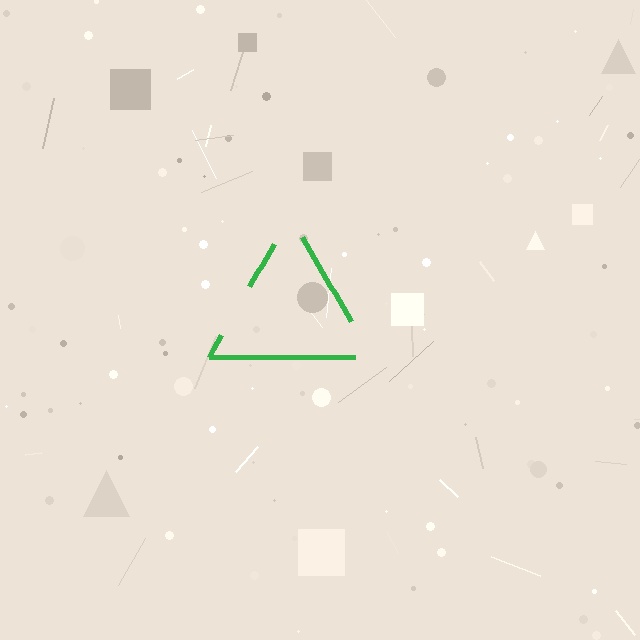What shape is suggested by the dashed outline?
The dashed outline suggests a triangle.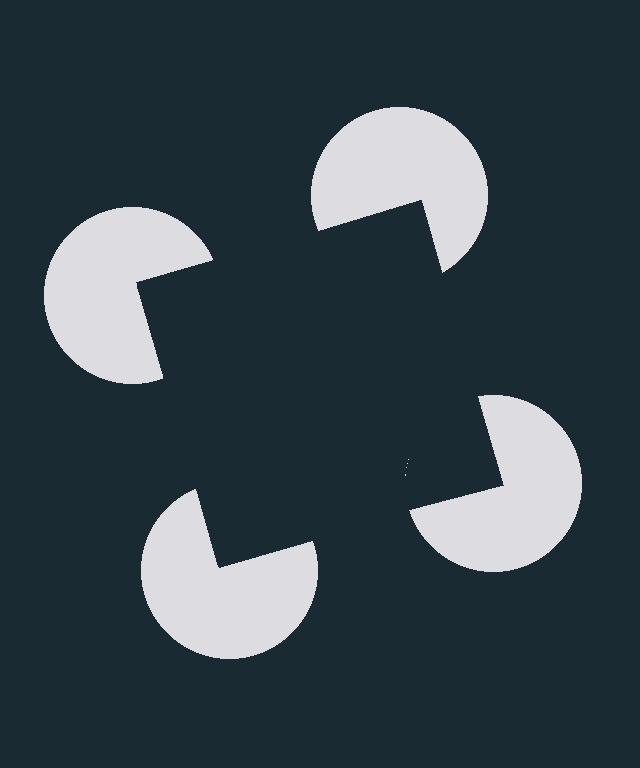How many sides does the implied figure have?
4 sides.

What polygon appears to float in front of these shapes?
An illusory square — its edges are inferred from the aligned wedge cuts in the pac-man discs, not physically drawn.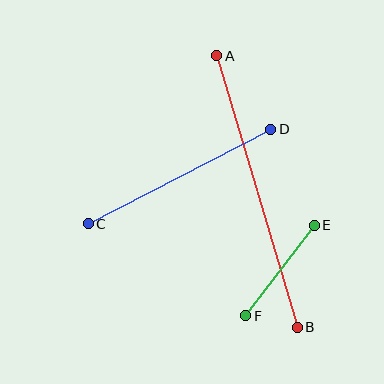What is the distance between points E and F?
The distance is approximately 113 pixels.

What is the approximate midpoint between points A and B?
The midpoint is at approximately (257, 191) pixels.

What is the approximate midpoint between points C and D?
The midpoint is at approximately (180, 177) pixels.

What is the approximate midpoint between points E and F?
The midpoint is at approximately (280, 271) pixels.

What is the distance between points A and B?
The distance is approximately 283 pixels.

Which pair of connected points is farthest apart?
Points A and B are farthest apart.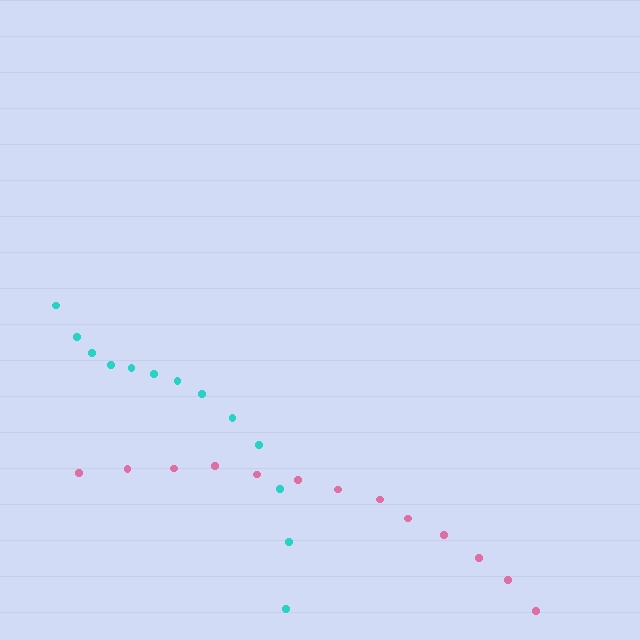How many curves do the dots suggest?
There are 2 distinct paths.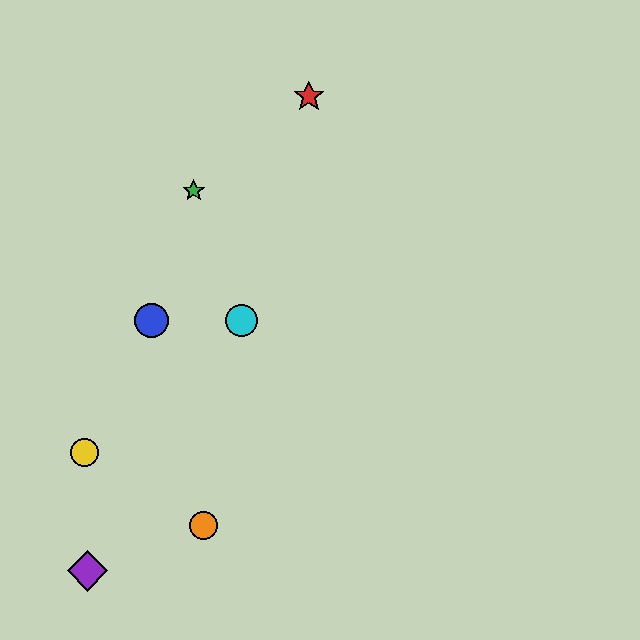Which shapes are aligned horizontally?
The blue circle, the cyan circle are aligned horizontally.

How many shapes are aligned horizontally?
2 shapes (the blue circle, the cyan circle) are aligned horizontally.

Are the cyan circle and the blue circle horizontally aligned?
Yes, both are at y≈320.